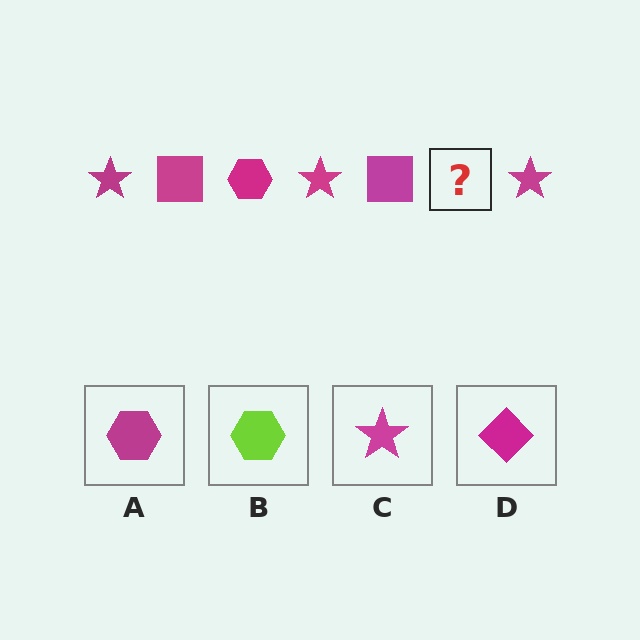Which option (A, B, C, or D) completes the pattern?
A.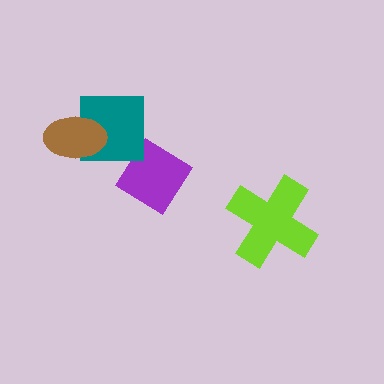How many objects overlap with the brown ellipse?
1 object overlaps with the brown ellipse.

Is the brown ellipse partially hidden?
No, no other shape covers it.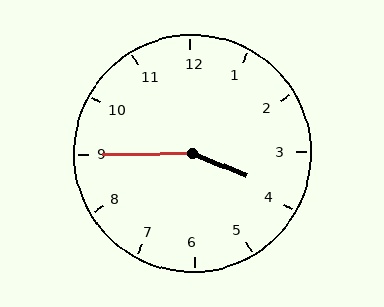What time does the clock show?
3:45.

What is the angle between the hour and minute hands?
Approximately 158 degrees.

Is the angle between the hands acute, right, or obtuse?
It is obtuse.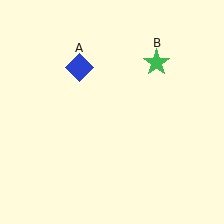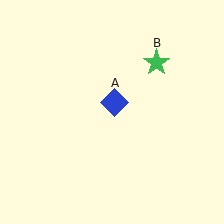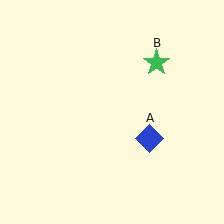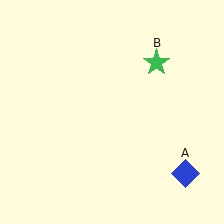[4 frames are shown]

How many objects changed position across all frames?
1 object changed position: blue diamond (object A).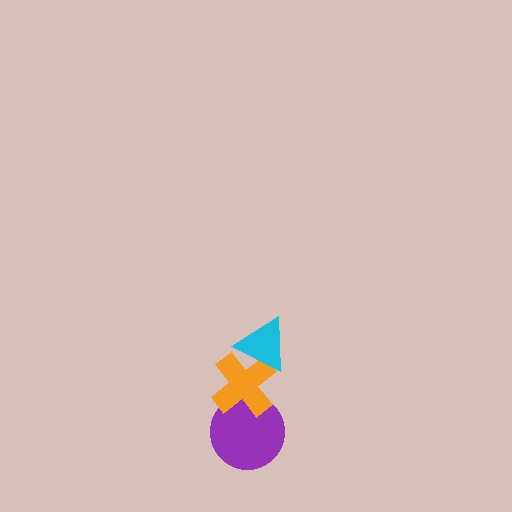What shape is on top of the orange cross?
The cyan triangle is on top of the orange cross.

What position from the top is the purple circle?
The purple circle is 3rd from the top.